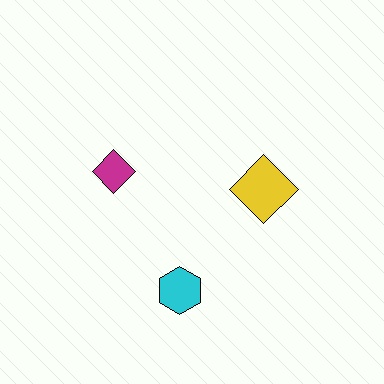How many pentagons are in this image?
There are no pentagons.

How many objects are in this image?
There are 3 objects.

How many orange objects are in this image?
There are no orange objects.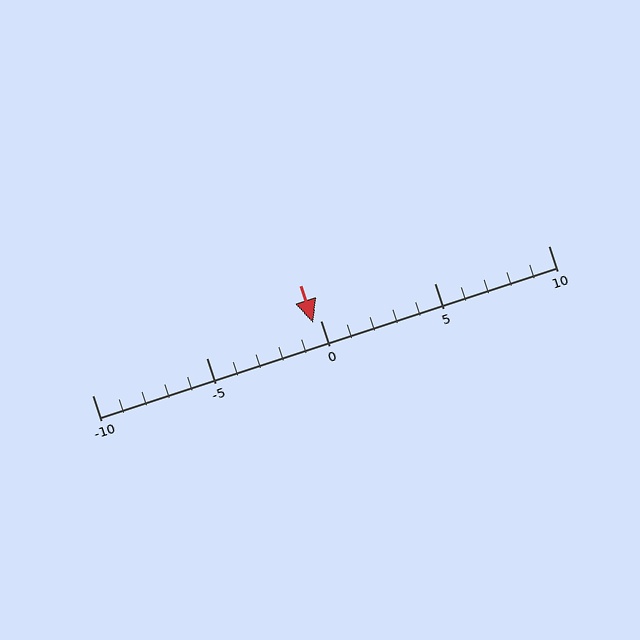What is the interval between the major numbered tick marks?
The major tick marks are spaced 5 units apart.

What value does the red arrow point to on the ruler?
The red arrow points to approximately 0.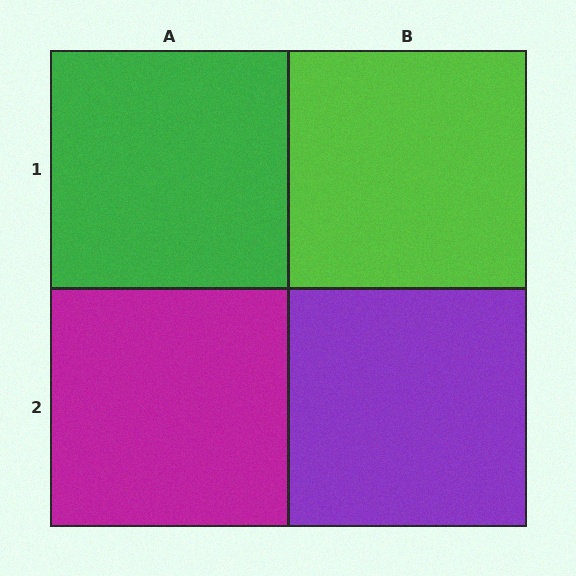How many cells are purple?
1 cell is purple.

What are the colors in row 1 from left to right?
Green, lime.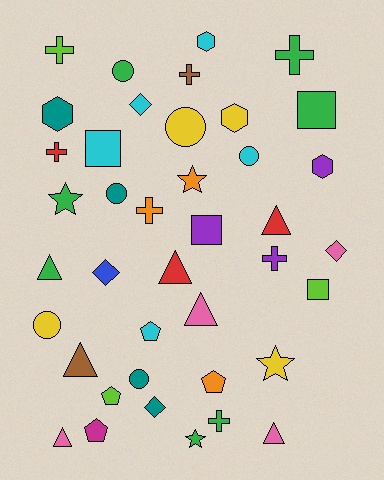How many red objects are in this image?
There are 3 red objects.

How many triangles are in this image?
There are 7 triangles.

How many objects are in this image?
There are 40 objects.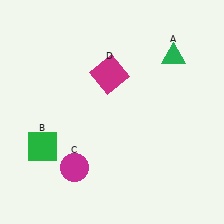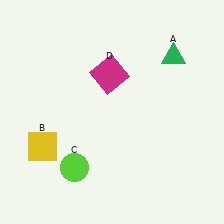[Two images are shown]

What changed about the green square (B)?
In Image 1, B is green. In Image 2, it changed to yellow.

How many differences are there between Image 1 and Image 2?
There are 2 differences between the two images.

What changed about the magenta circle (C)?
In Image 1, C is magenta. In Image 2, it changed to lime.